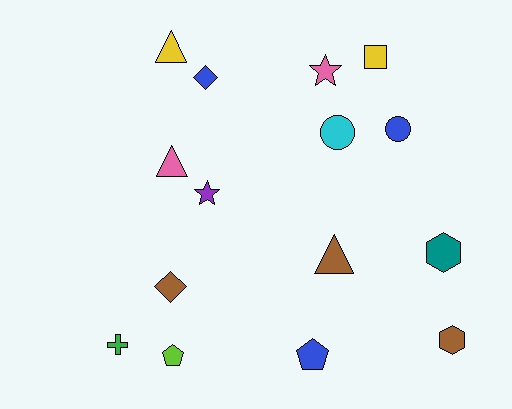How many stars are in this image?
There are 2 stars.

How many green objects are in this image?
There is 1 green object.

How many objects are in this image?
There are 15 objects.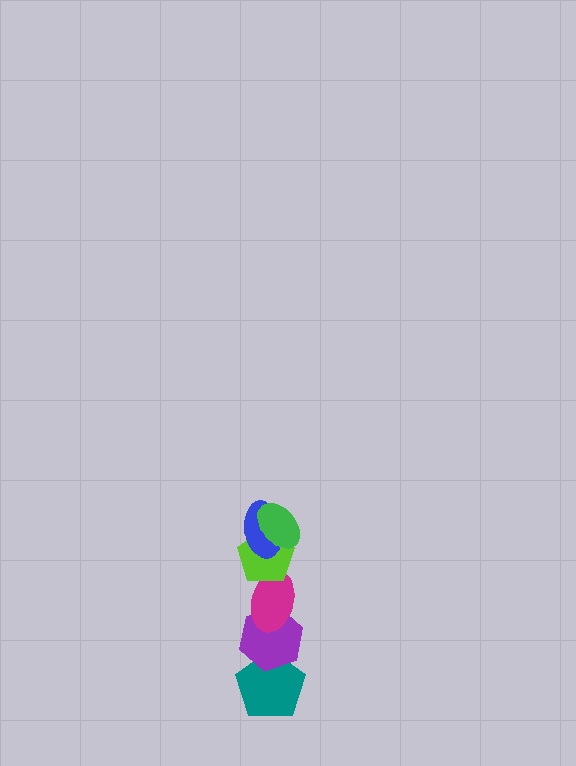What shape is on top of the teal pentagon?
The purple hexagon is on top of the teal pentagon.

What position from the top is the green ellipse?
The green ellipse is 1st from the top.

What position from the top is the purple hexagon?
The purple hexagon is 5th from the top.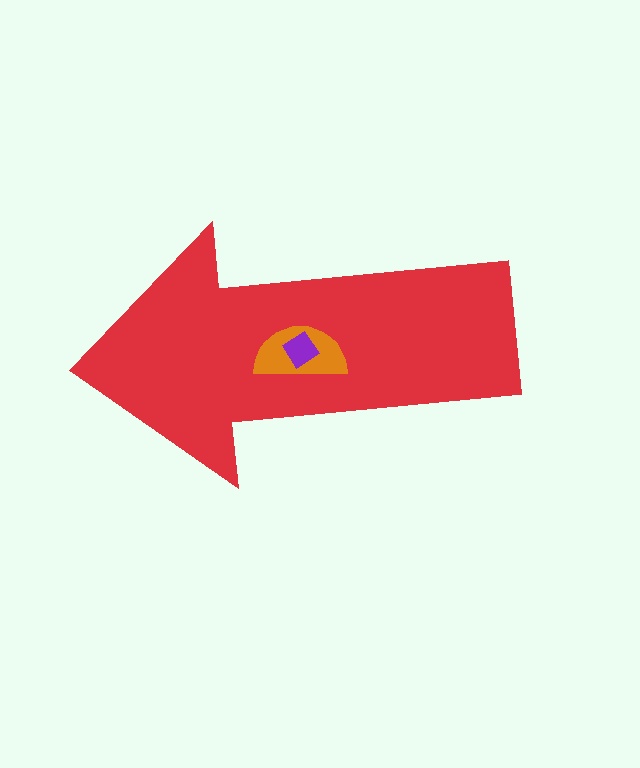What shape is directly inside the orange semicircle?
The purple diamond.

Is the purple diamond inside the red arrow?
Yes.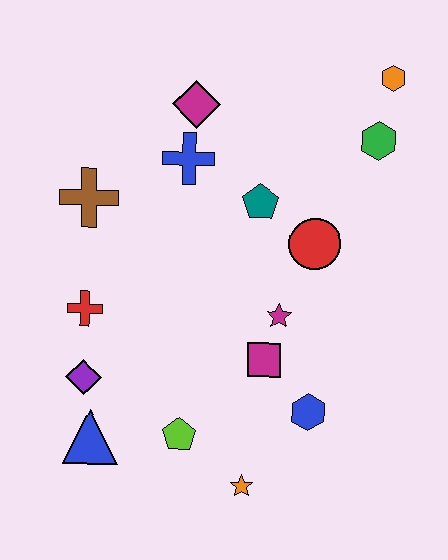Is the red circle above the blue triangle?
Yes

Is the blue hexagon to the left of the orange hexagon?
Yes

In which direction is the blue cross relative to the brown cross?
The blue cross is to the right of the brown cross.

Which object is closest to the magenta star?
The magenta square is closest to the magenta star.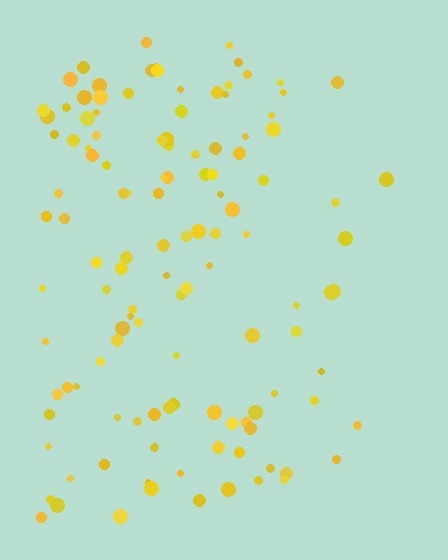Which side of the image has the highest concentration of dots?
The left.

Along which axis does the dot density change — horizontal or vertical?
Horizontal.